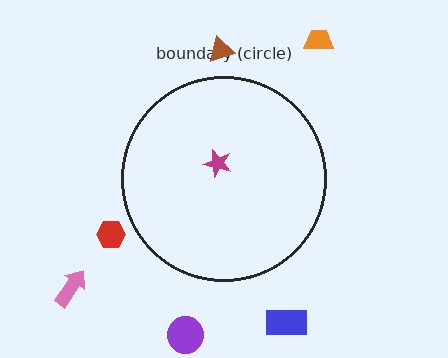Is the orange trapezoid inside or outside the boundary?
Outside.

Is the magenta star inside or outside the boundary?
Inside.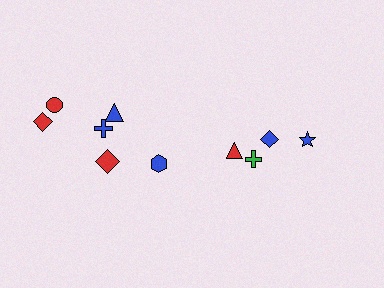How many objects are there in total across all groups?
There are 10 objects.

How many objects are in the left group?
There are 6 objects.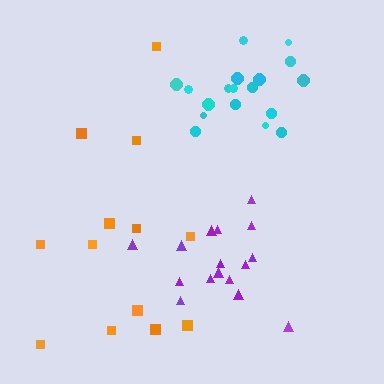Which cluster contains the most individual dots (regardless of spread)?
Cyan (18).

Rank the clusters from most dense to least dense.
purple, cyan, orange.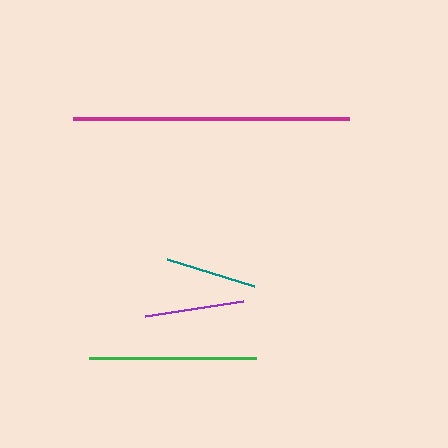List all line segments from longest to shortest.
From longest to shortest: magenta, green, purple, teal.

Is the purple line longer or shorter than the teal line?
The purple line is longer than the teal line.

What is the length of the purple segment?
The purple segment is approximately 99 pixels long.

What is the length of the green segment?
The green segment is approximately 166 pixels long.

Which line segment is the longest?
The magenta line is the longest at approximately 276 pixels.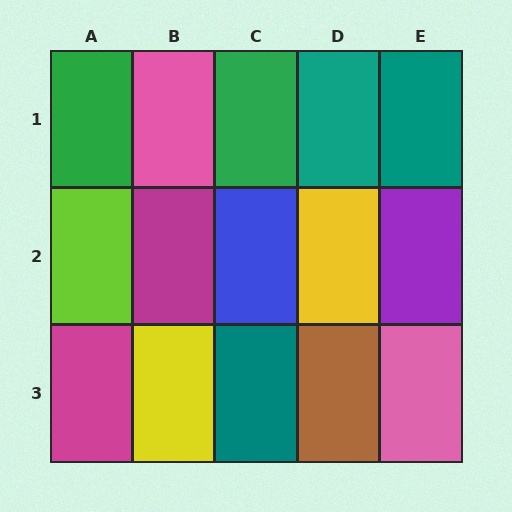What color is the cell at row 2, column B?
Magenta.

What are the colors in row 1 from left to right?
Green, pink, green, teal, teal.